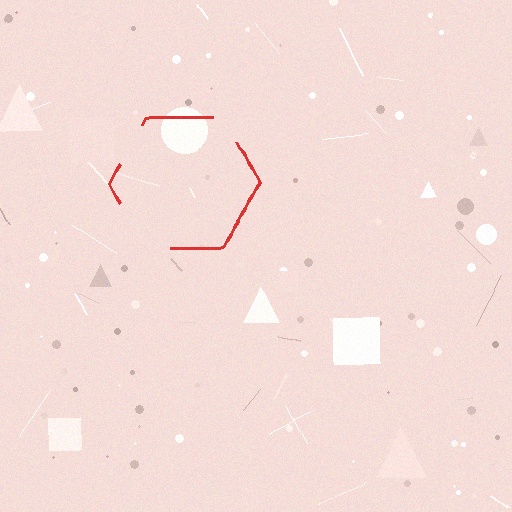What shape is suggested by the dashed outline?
The dashed outline suggests a hexagon.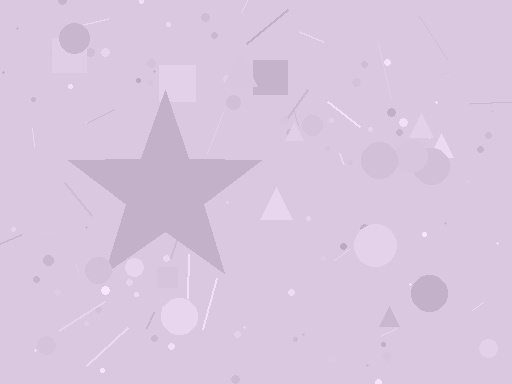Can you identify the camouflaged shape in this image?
The camouflaged shape is a star.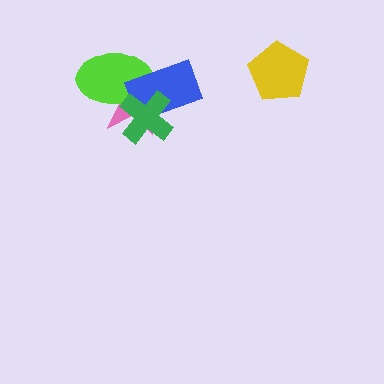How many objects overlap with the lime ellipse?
3 objects overlap with the lime ellipse.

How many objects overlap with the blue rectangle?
3 objects overlap with the blue rectangle.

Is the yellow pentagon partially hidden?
No, no other shape covers it.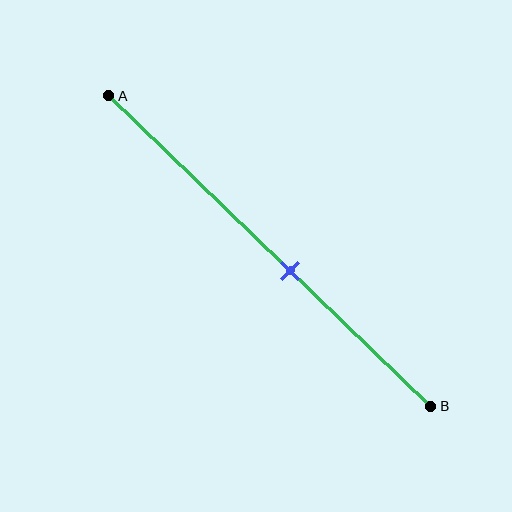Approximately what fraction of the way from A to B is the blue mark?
The blue mark is approximately 55% of the way from A to B.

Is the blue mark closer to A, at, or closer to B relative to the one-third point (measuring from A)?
The blue mark is closer to point B than the one-third point of segment AB.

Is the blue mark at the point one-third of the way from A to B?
No, the mark is at about 55% from A, not at the 33% one-third point.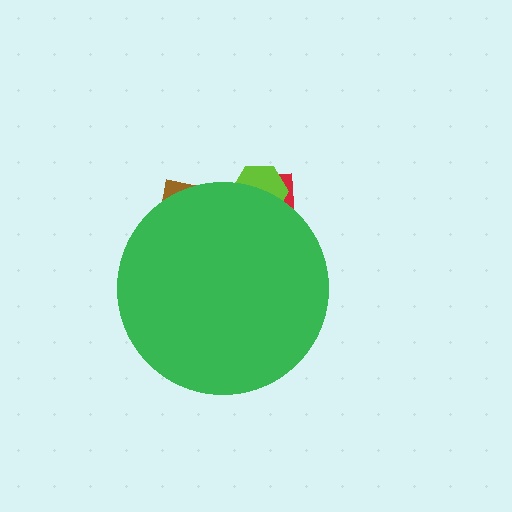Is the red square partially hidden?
Yes, the red square is partially hidden behind the green circle.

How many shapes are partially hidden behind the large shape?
3 shapes are partially hidden.